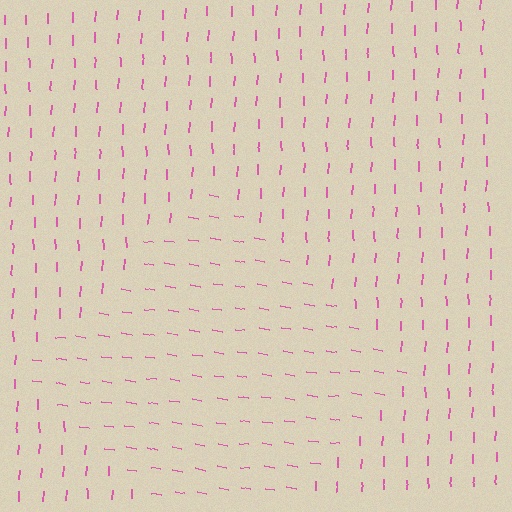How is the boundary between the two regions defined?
The boundary is defined purely by a change in line orientation (approximately 82 degrees difference). All lines are the same color and thickness.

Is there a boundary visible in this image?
Yes, there is a texture boundary formed by a change in line orientation.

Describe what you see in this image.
The image is filled with small pink line segments. A diamond region in the image has lines oriented differently from the surrounding lines, creating a visible texture boundary.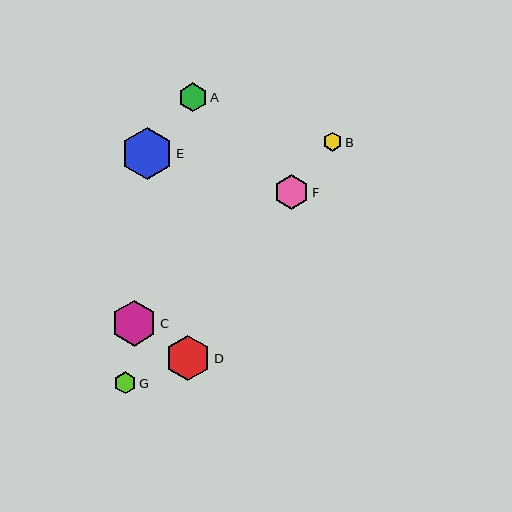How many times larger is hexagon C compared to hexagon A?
Hexagon C is approximately 1.6 times the size of hexagon A.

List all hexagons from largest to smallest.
From largest to smallest: E, D, C, F, A, G, B.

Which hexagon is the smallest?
Hexagon B is the smallest with a size of approximately 19 pixels.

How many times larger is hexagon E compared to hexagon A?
Hexagon E is approximately 1.8 times the size of hexagon A.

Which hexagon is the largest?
Hexagon E is the largest with a size of approximately 52 pixels.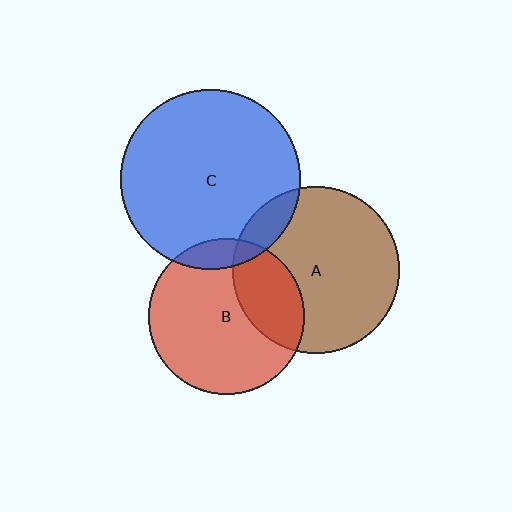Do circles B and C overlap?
Yes.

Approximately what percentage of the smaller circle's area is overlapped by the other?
Approximately 10%.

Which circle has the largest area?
Circle C (blue).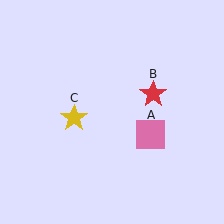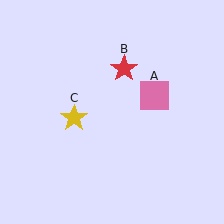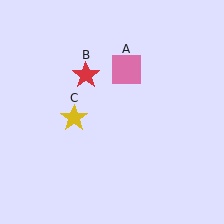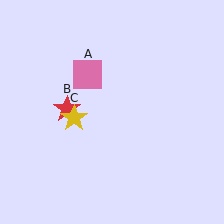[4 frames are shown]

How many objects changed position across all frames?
2 objects changed position: pink square (object A), red star (object B).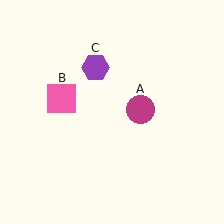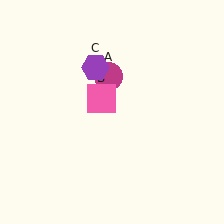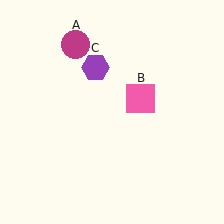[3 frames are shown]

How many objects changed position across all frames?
2 objects changed position: magenta circle (object A), pink square (object B).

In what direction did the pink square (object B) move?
The pink square (object B) moved right.